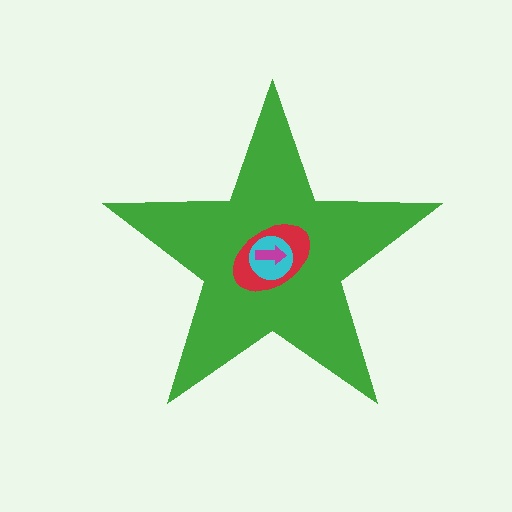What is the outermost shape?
The green star.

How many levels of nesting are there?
4.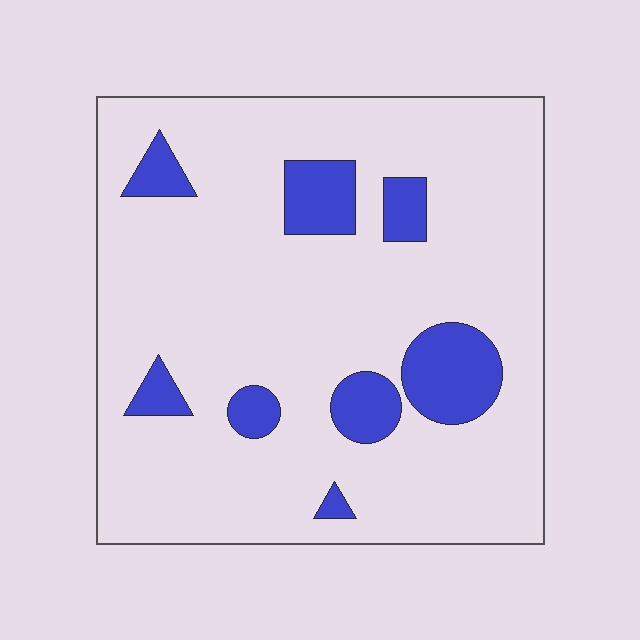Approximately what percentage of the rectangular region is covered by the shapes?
Approximately 15%.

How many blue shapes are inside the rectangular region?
8.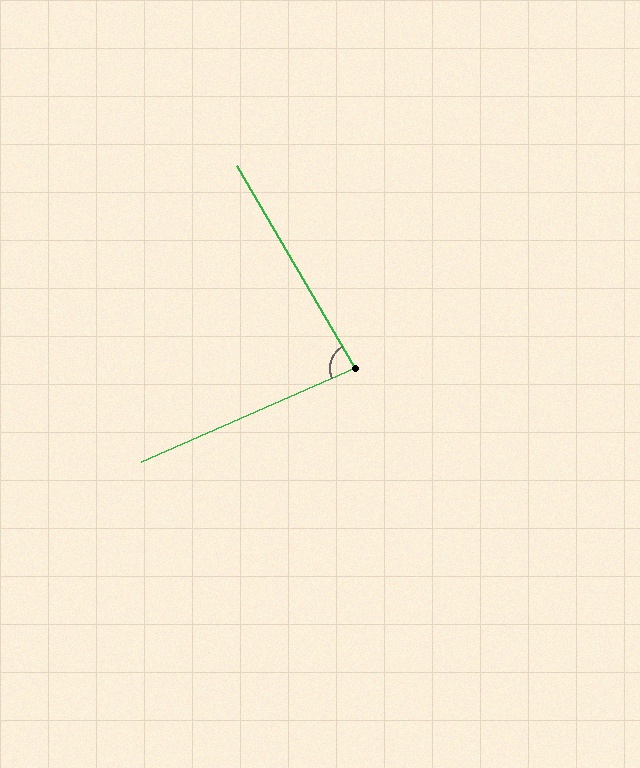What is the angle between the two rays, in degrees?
Approximately 84 degrees.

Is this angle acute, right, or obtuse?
It is acute.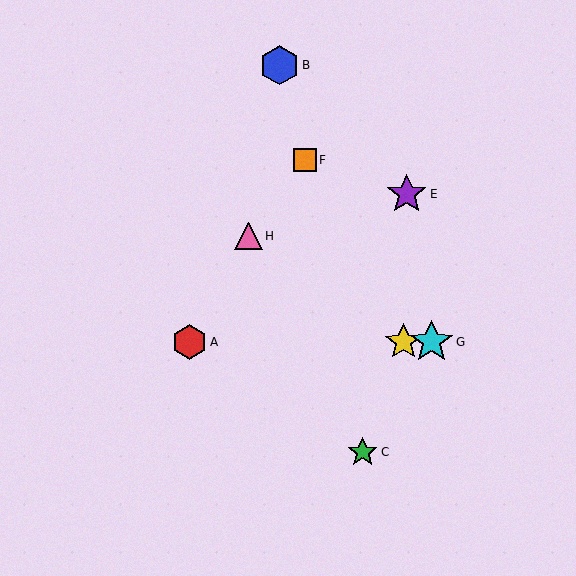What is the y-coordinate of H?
Object H is at y≈236.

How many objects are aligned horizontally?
3 objects (A, D, G) are aligned horizontally.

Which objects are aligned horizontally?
Objects A, D, G are aligned horizontally.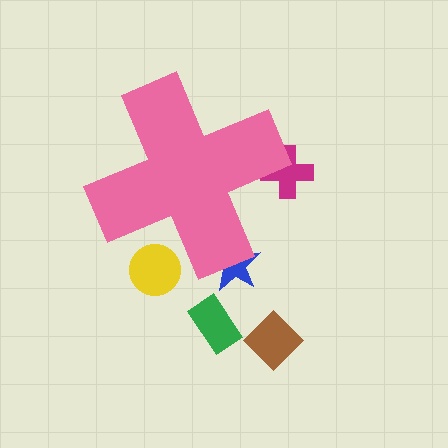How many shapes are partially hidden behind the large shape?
3 shapes are partially hidden.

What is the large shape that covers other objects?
A pink cross.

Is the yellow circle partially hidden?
Yes, the yellow circle is partially hidden behind the pink cross.